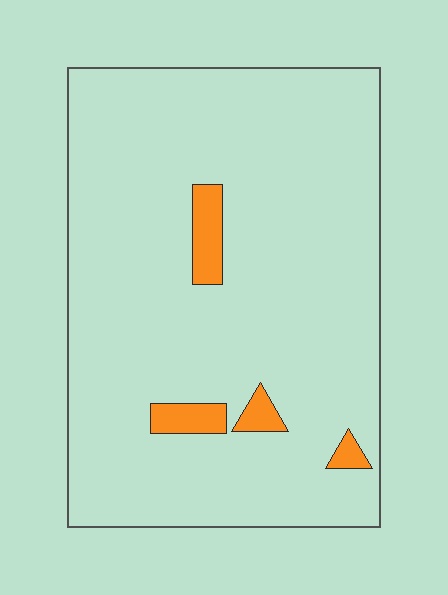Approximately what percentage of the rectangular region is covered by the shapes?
Approximately 5%.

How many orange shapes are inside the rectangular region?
4.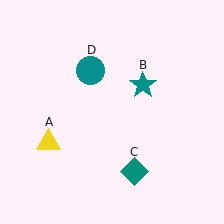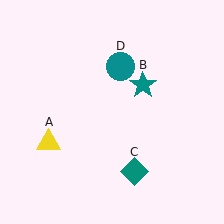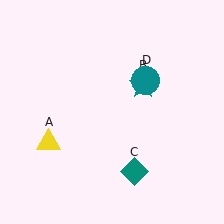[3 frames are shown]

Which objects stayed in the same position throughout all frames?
Yellow triangle (object A) and teal star (object B) and teal diamond (object C) remained stationary.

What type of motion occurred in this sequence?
The teal circle (object D) rotated clockwise around the center of the scene.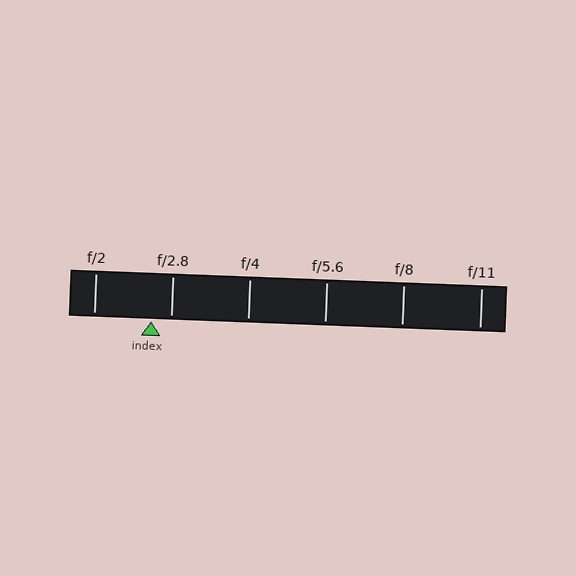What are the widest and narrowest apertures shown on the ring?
The widest aperture shown is f/2 and the narrowest is f/11.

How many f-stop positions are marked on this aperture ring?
There are 6 f-stop positions marked.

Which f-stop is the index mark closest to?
The index mark is closest to f/2.8.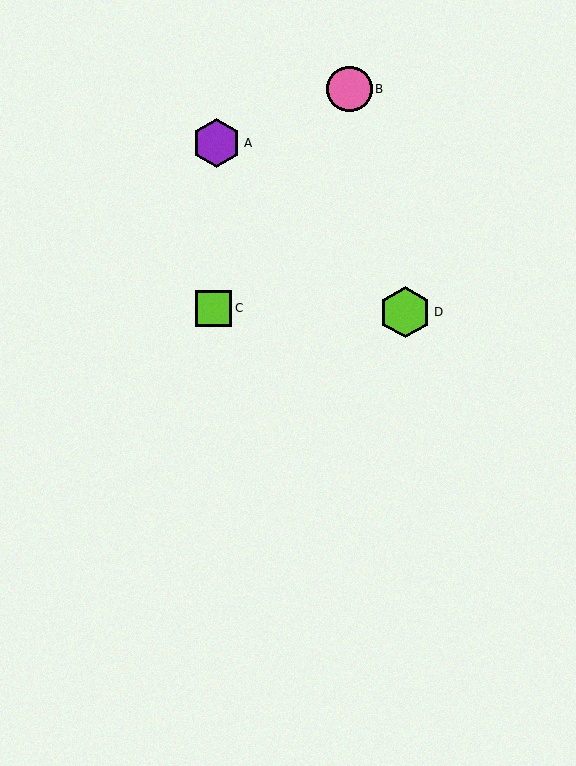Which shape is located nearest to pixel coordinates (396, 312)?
The lime hexagon (labeled D) at (405, 312) is nearest to that location.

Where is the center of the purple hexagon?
The center of the purple hexagon is at (217, 143).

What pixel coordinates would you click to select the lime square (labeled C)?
Click at (213, 308) to select the lime square C.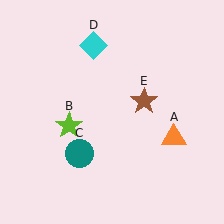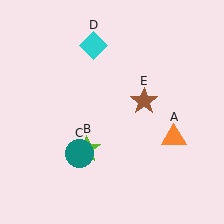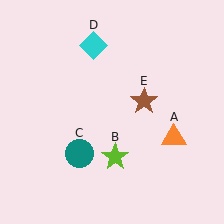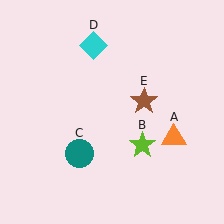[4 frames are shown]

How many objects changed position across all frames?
1 object changed position: lime star (object B).